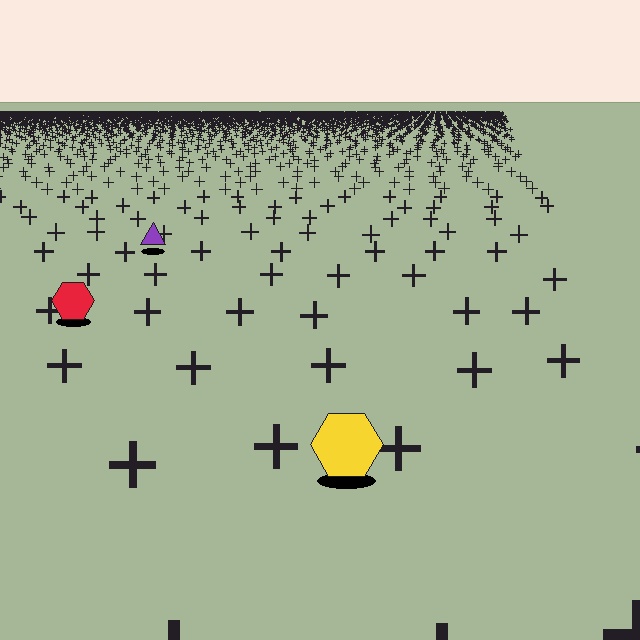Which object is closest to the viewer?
The yellow hexagon is closest. The texture marks near it are larger and more spread out.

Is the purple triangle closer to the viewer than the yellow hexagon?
No. The yellow hexagon is closer — you can tell from the texture gradient: the ground texture is coarser near it.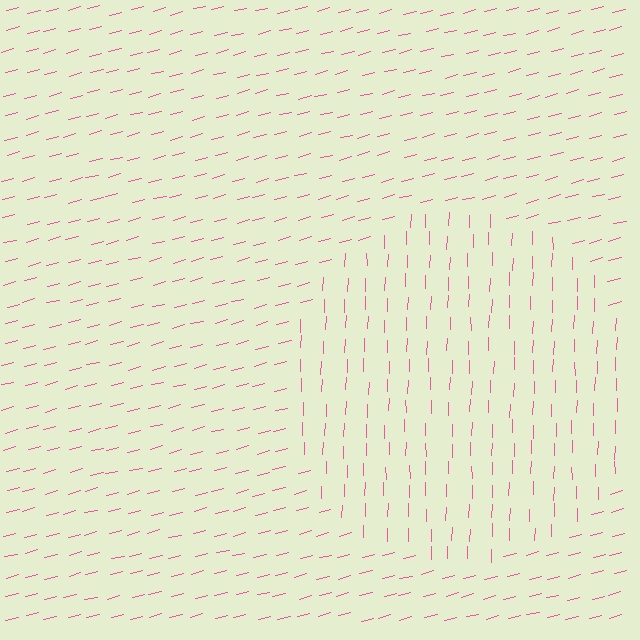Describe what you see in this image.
The image is filled with small pink line segments. A circle region in the image has lines oriented differently from the surrounding lines, creating a visible texture boundary.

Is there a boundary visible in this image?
Yes, there is a texture boundary formed by a change in line orientation.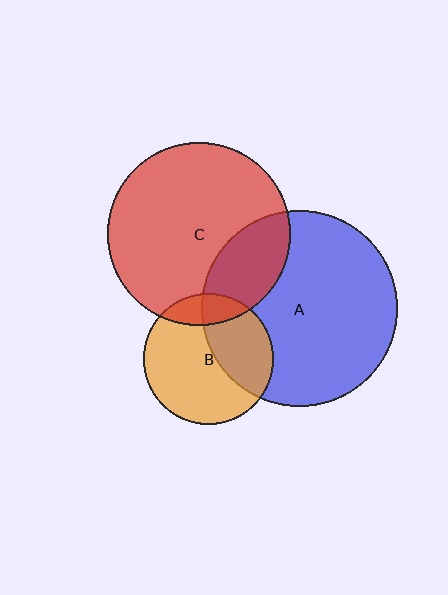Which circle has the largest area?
Circle A (blue).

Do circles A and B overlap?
Yes.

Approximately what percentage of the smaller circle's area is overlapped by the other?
Approximately 40%.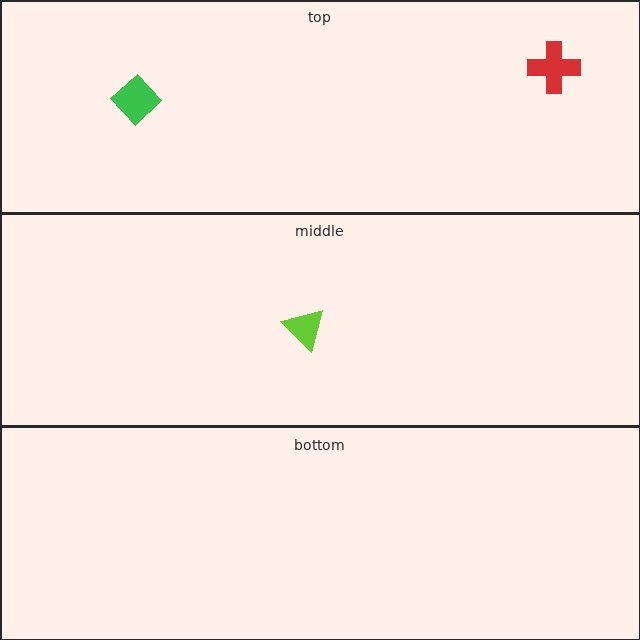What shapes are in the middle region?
The lime triangle.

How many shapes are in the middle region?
1.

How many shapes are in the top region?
2.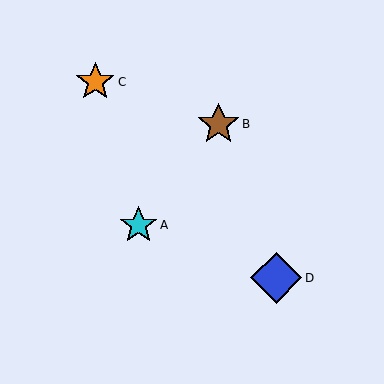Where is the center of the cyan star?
The center of the cyan star is at (138, 225).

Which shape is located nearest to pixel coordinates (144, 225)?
The cyan star (labeled A) at (138, 225) is nearest to that location.